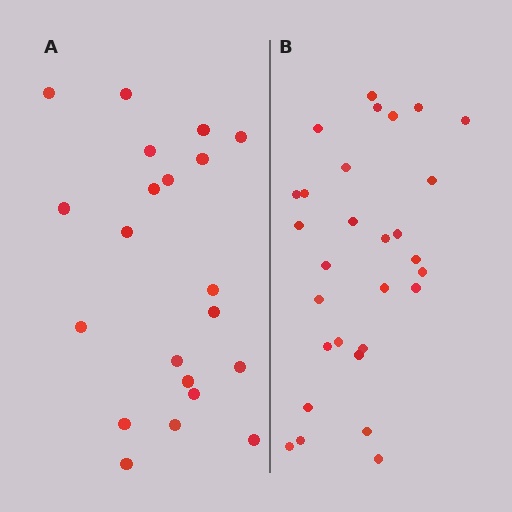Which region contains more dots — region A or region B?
Region B (the right region) has more dots.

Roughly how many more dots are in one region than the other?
Region B has roughly 8 or so more dots than region A.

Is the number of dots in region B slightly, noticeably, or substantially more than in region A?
Region B has noticeably more, but not dramatically so. The ratio is roughly 1.4 to 1.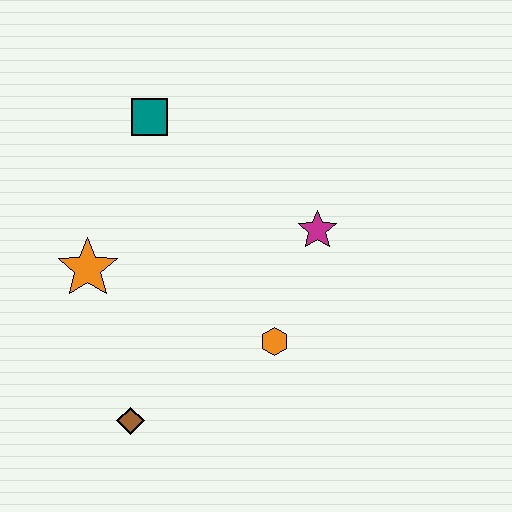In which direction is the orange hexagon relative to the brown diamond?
The orange hexagon is to the right of the brown diamond.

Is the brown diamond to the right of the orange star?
Yes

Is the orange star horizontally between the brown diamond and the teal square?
No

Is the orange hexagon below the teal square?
Yes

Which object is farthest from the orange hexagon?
The teal square is farthest from the orange hexagon.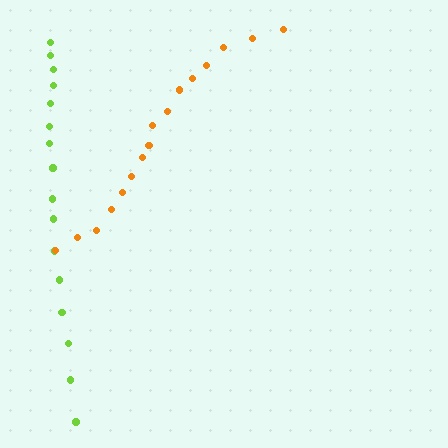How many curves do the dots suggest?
There are 2 distinct paths.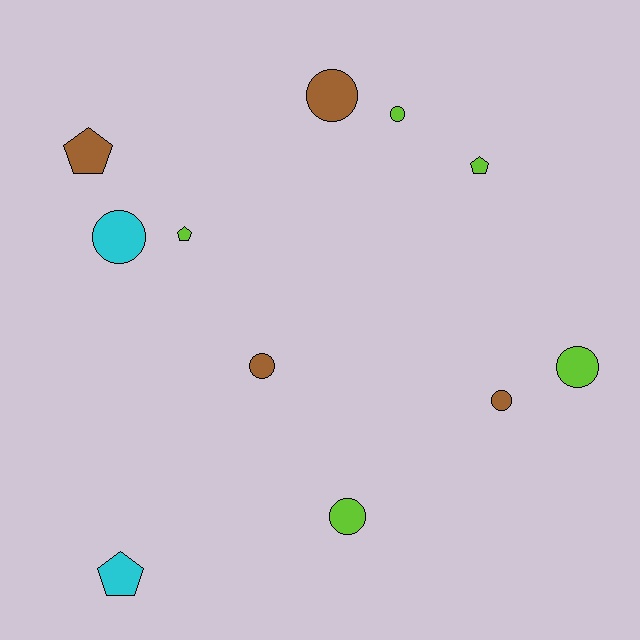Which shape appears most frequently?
Circle, with 7 objects.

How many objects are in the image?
There are 11 objects.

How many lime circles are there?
There are 3 lime circles.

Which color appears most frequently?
Lime, with 5 objects.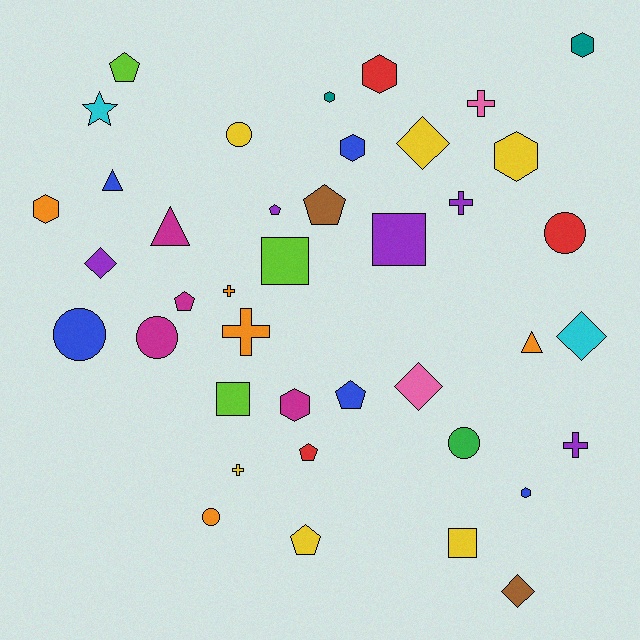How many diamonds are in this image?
There are 5 diamonds.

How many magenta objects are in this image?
There are 4 magenta objects.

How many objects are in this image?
There are 40 objects.